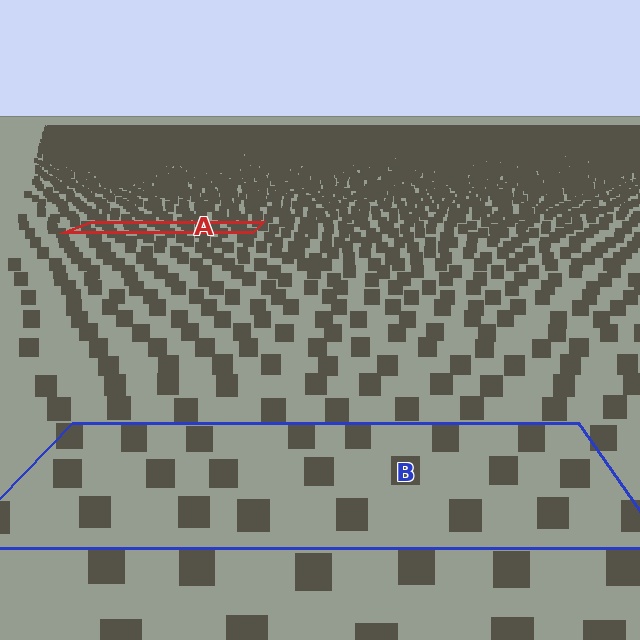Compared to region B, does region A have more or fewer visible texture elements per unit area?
Region A has more texture elements per unit area — they are packed more densely because it is farther away.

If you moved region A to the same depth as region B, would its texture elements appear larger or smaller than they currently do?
They would appear larger. At a closer depth, the same texture elements are projected at a bigger on-screen size.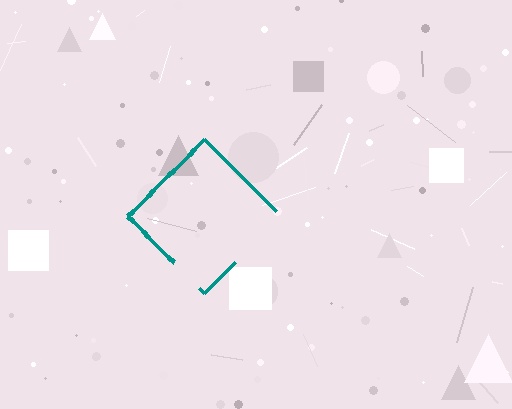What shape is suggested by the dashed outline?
The dashed outline suggests a diamond.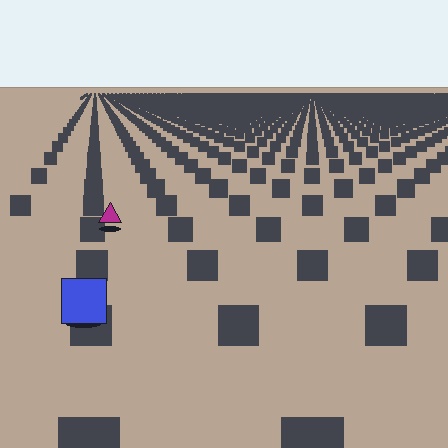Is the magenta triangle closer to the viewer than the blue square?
No. The blue square is closer — you can tell from the texture gradient: the ground texture is coarser near it.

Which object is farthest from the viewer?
The magenta triangle is farthest from the viewer. It appears smaller and the ground texture around it is denser.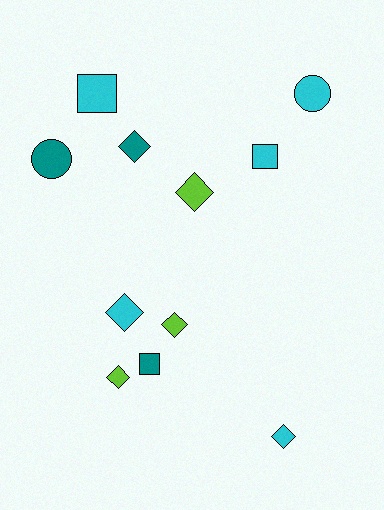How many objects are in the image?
There are 11 objects.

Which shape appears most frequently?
Diamond, with 6 objects.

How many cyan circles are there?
There is 1 cyan circle.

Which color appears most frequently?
Cyan, with 5 objects.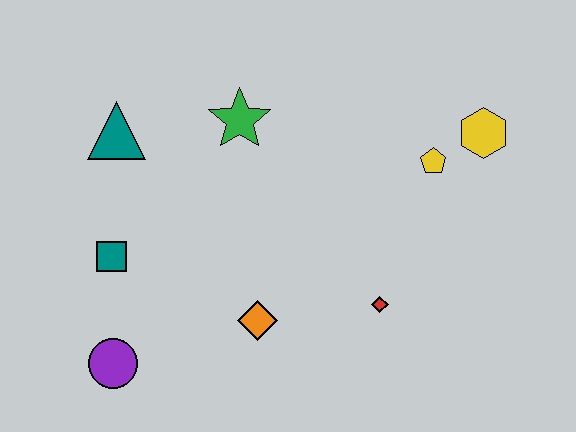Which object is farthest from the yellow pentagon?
The purple circle is farthest from the yellow pentagon.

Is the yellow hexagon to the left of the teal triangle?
No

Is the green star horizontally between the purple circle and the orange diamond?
Yes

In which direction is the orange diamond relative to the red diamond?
The orange diamond is to the left of the red diamond.